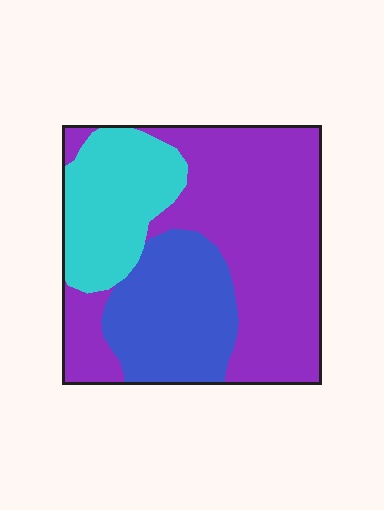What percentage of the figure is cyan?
Cyan takes up about one fifth (1/5) of the figure.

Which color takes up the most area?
Purple, at roughly 55%.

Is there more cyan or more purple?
Purple.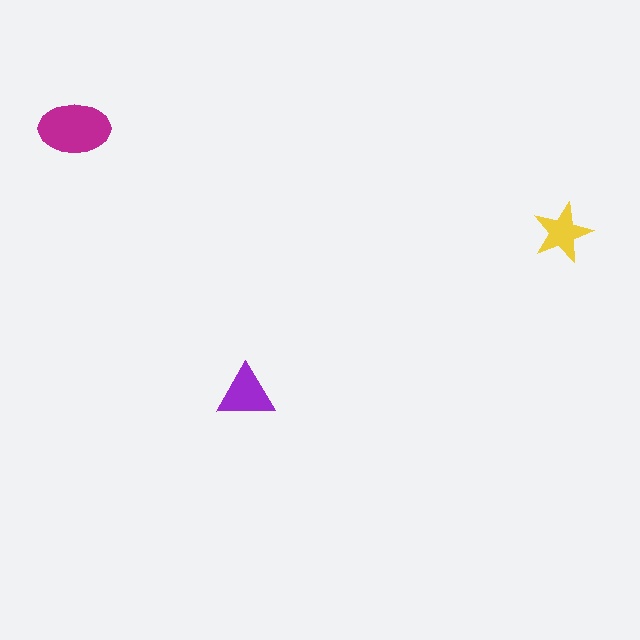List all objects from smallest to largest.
The yellow star, the purple triangle, the magenta ellipse.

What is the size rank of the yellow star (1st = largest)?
3rd.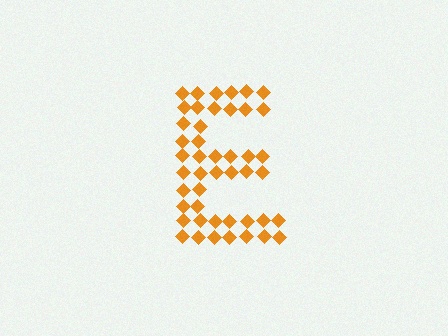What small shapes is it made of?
It is made of small diamonds.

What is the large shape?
The large shape is the letter E.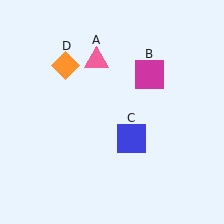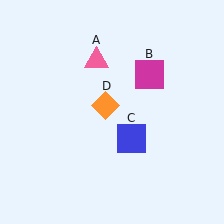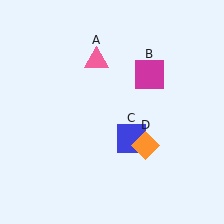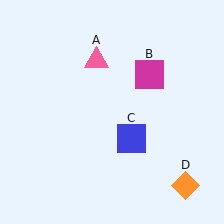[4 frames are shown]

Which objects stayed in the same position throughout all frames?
Pink triangle (object A) and magenta square (object B) and blue square (object C) remained stationary.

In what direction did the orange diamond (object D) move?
The orange diamond (object D) moved down and to the right.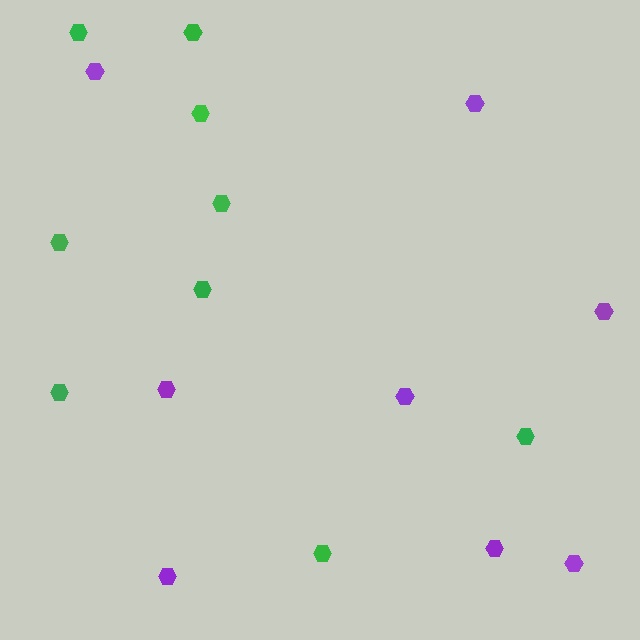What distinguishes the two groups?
There are 2 groups: one group of green hexagons (9) and one group of purple hexagons (8).